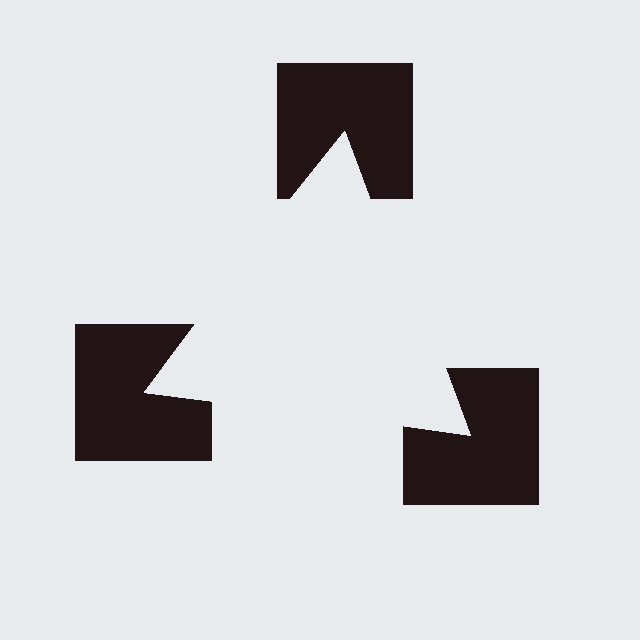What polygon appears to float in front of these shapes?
An illusory triangle — its edges are inferred from the aligned wedge cuts in the notched squares, not physically drawn.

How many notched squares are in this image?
There are 3 — one at each vertex of the illusory triangle.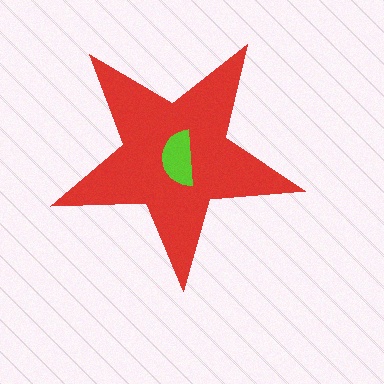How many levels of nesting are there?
2.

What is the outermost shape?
The red star.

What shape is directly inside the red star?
The lime semicircle.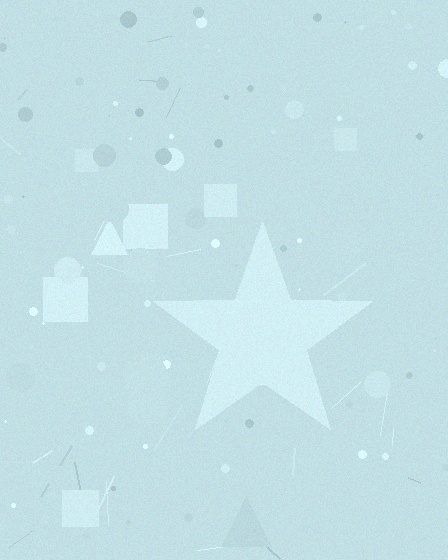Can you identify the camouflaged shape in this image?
The camouflaged shape is a star.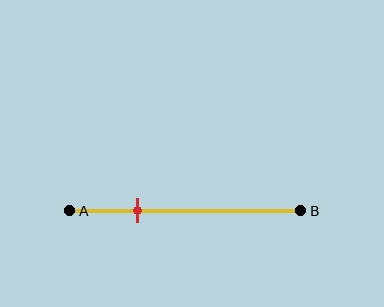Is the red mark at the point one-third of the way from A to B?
No, the mark is at about 30% from A, not at the 33% one-third point.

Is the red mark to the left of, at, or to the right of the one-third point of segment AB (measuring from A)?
The red mark is to the left of the one-third point of segment AB.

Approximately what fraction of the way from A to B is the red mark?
The red mark is approximately 30% of the way from A to B.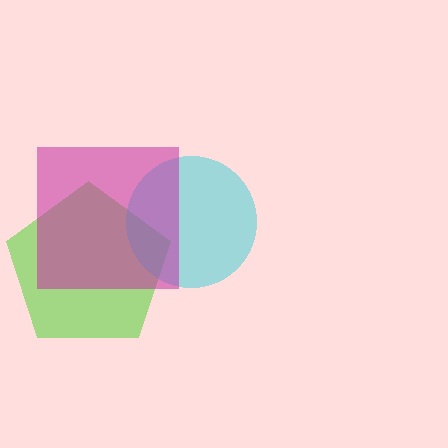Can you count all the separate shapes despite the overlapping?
Yes, there are 3 separate shapes.